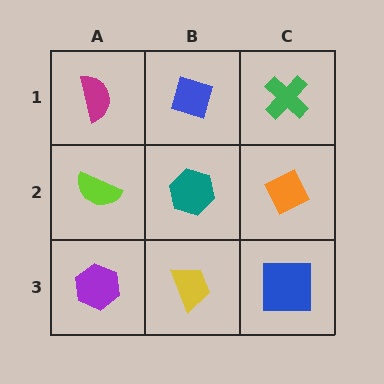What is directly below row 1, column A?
A lime semicircle.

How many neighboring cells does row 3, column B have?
3.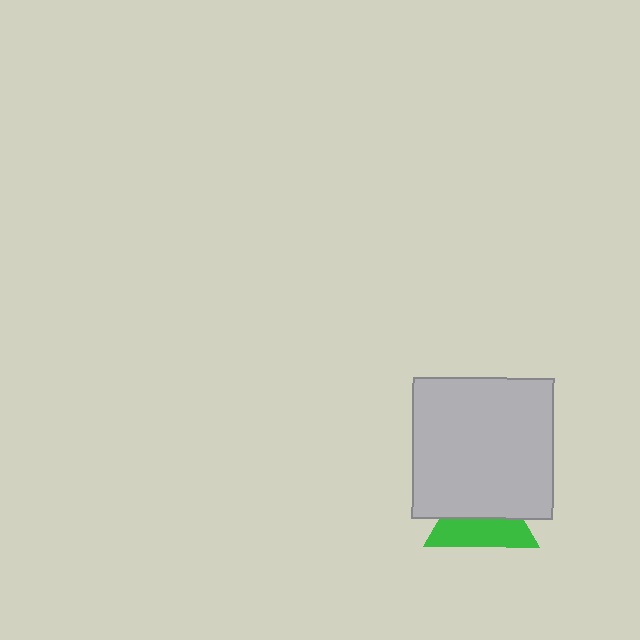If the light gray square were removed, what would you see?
You would see the complete green triangle.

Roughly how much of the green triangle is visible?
About half of it is visible (roughly 48%).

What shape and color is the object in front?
The object in front is a light gray square.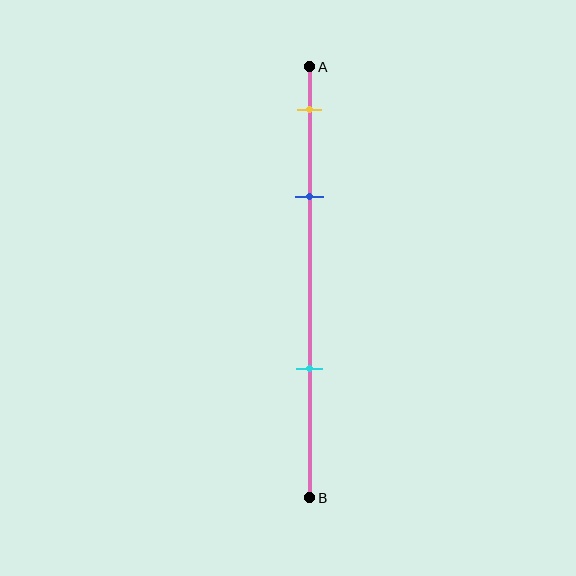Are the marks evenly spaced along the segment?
No, the marks are not evenly spaced.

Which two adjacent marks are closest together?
The yellow and blue marks are the closest adjacent pair.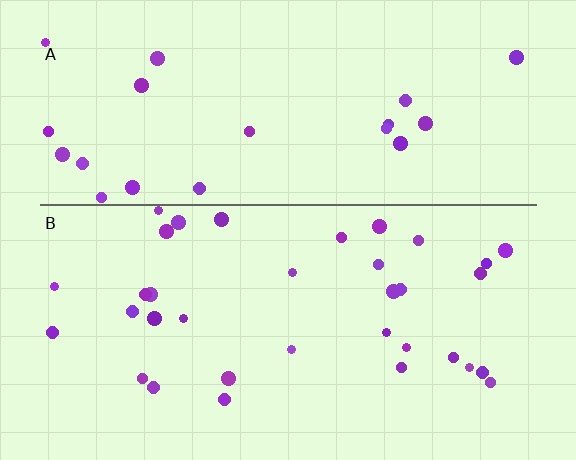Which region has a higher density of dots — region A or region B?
B (the bottom).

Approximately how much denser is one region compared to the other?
Approximately 1.6× — region B over region A.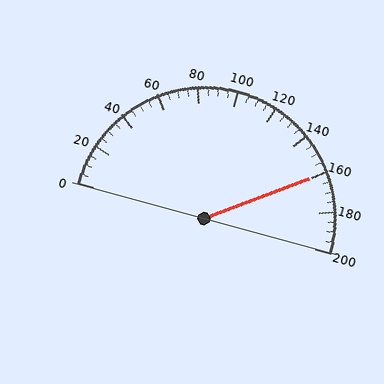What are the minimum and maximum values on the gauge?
The gauge ranges from 0 to 200.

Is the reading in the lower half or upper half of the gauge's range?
The reading is in the upper half of the range (0 to 200).